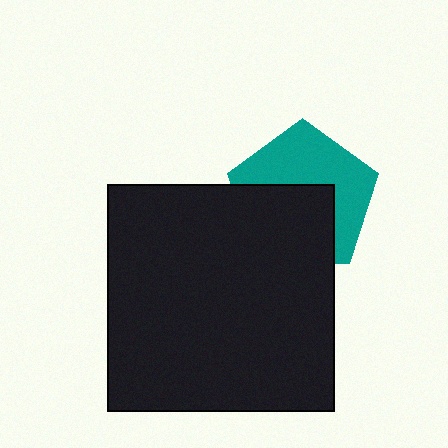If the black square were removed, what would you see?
You would see the complete teal pentagon.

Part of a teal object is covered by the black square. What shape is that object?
It is a pentagon.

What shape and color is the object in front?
The object in front is a black square.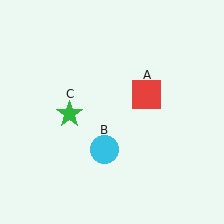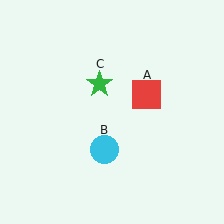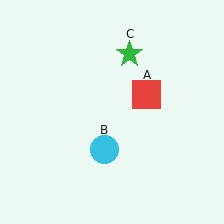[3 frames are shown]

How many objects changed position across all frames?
1 object changed position: green star (object C).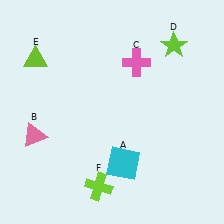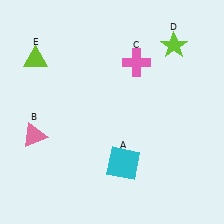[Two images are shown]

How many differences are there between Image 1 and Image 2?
There is 1 difference between the two images.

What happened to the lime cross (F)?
The lime cross (F) was removed in Image 2. It was in the bottom-left area of Image 1.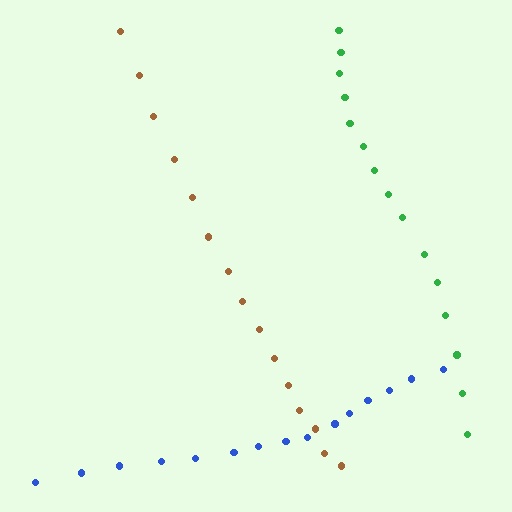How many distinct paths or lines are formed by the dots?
There are 3 distinct paths.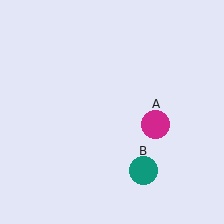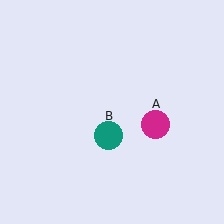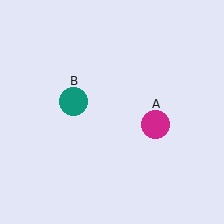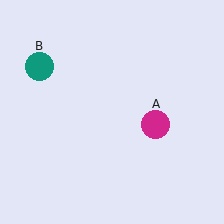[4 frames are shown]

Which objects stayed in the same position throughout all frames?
Magenta circle (object A) remained stationary.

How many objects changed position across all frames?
1 object changed position: teal circle (object B).